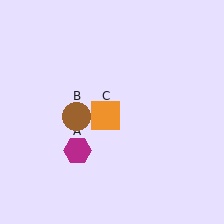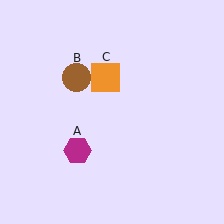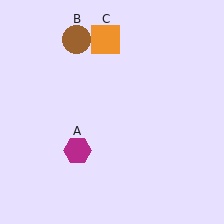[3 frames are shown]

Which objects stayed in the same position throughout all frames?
Magenta hexagon (object A) remained stationary.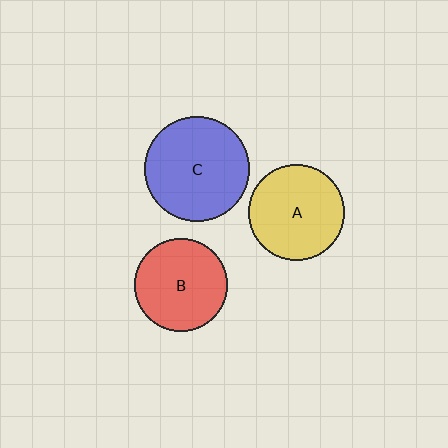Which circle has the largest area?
Circle C (blue).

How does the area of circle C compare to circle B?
Approximately 1.3 times.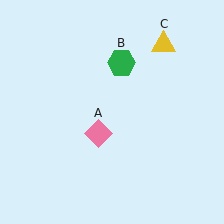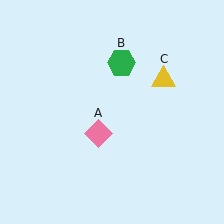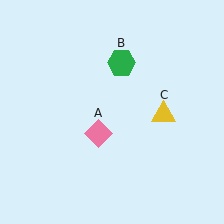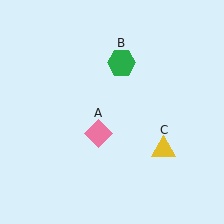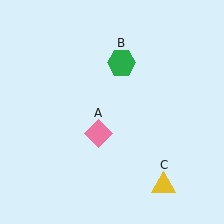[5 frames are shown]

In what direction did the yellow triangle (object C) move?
The yellow triangle (object C) moved down.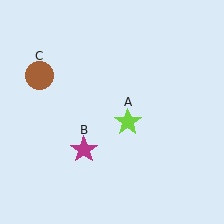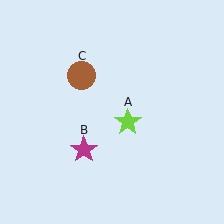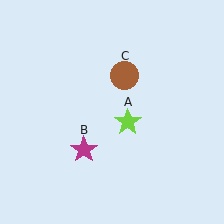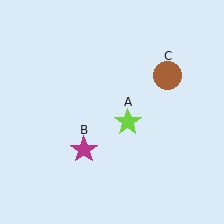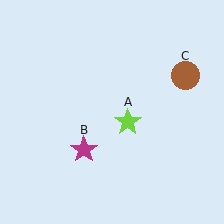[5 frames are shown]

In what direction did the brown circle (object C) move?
The brown circle (object C) moved right.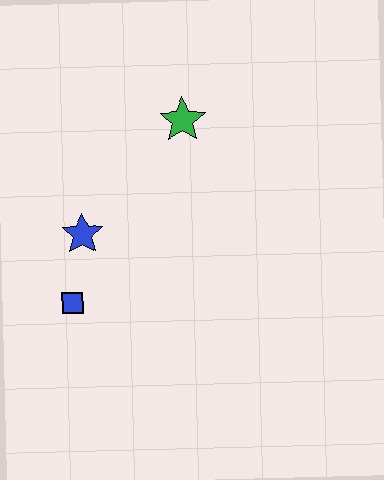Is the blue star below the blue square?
No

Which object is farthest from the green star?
The blue square is farthest from the green star.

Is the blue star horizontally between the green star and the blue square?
Yes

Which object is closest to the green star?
The blue star is closest to the green star.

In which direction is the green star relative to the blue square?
The green star is above the blue square.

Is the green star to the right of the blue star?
Yes